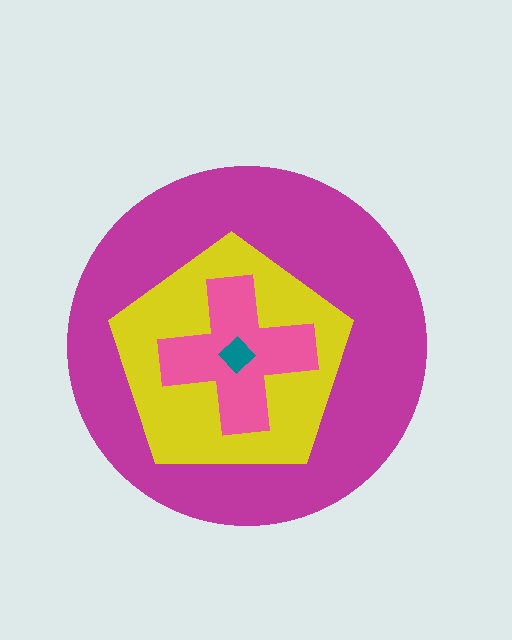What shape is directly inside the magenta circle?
The yellow pentagon.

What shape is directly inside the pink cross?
The teal diamond.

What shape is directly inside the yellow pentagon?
The pink cross.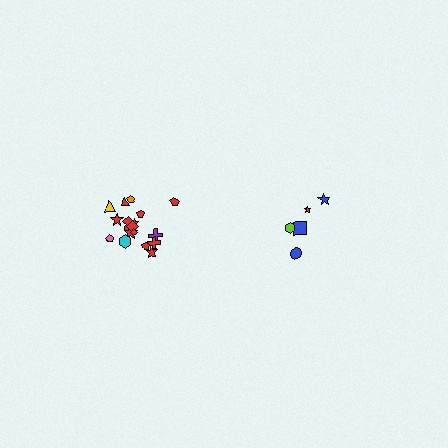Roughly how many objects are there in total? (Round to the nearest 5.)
Roughly 25 objects in total.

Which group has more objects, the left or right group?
The left group.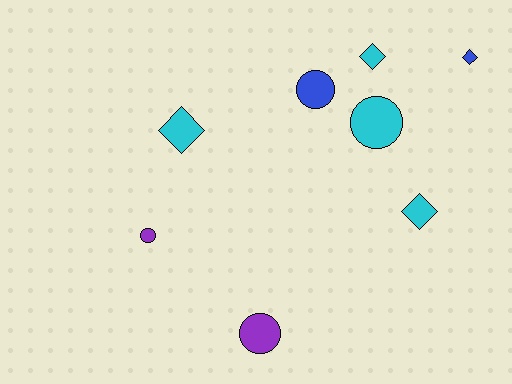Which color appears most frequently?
Cyan, with 4 objects.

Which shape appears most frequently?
Diamond, with 4 objects.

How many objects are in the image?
There are 8 objects.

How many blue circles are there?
There is 1 blue circle.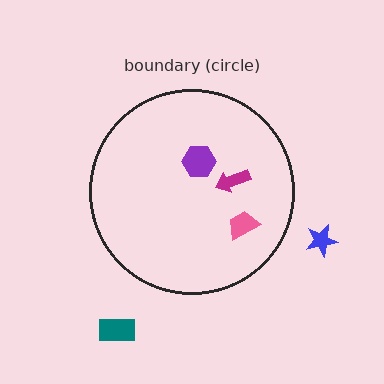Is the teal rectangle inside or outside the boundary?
Outside.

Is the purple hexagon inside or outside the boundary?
Inside.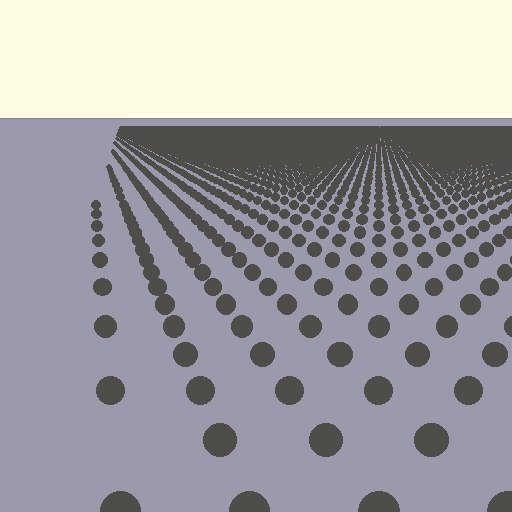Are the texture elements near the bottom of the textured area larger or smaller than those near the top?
Larger. Near the bottom, elements are closer to the viewer and appear at a bigger on-screen size.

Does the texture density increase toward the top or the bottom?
Density increases toward the top.